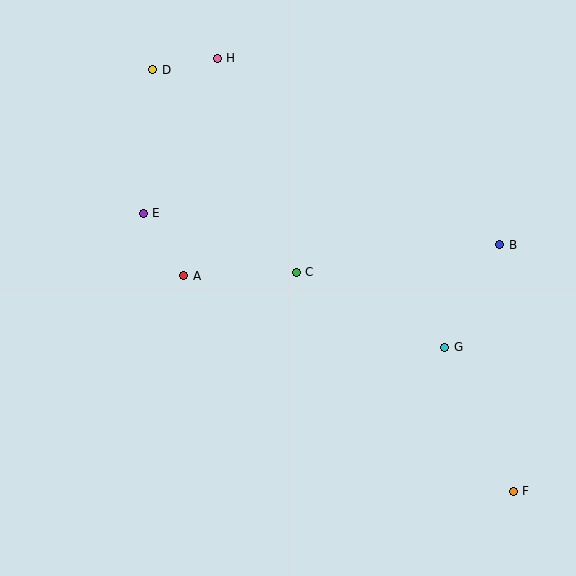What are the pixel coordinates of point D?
Point D is at (153, 70).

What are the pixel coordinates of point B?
Point B is at (500, 245).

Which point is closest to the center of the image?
Point C at (296, 272) is closest to the center.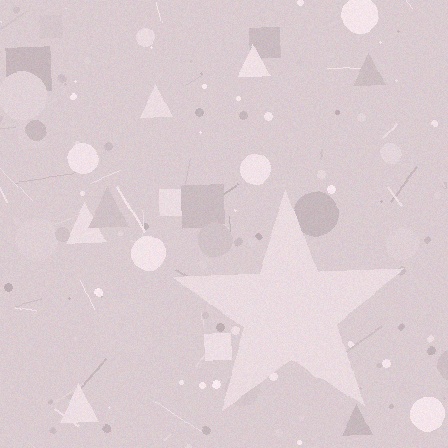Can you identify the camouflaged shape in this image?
The camouflaged shape is a star.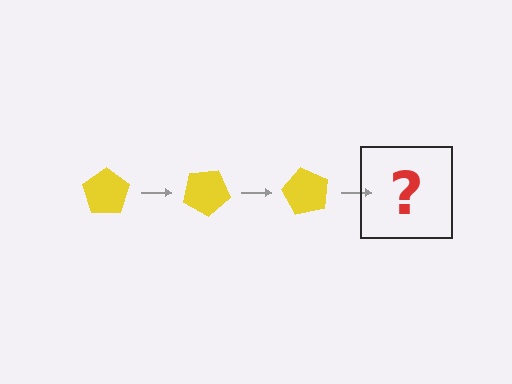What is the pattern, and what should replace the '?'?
The pattern is that the pentagon rotates 30 degrees each step. The '?' should be a yellow pentagon rotated 90 degrees.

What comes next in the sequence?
The next element should be a yellow pentagon rotated 90 degrees.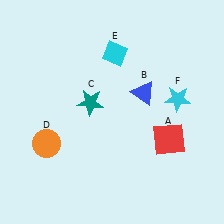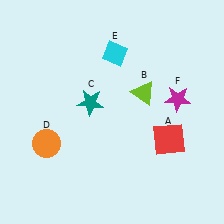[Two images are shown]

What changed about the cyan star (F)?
In Image 1, F is cyan. In Image 2, it changed to magenta.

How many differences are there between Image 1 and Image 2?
There are 2 differences between the two images.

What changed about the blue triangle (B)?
In Image 1, B is blue. In Image 2, it changed to lime.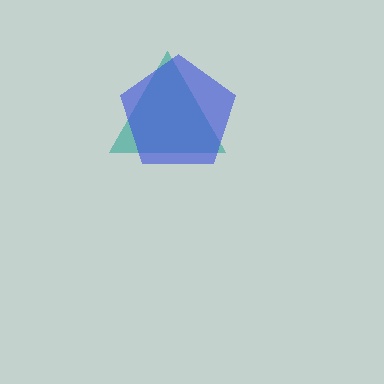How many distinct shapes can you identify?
There are 2 distinct shapes: a teal triangle, a blue pentagon.